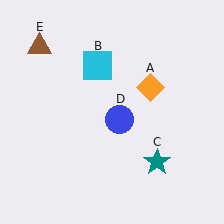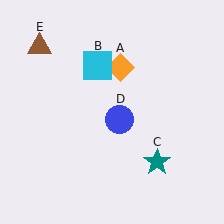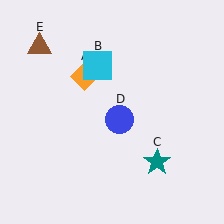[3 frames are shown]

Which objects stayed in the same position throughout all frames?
Cyan square (object B) and teal star (object C) and blue circle (object D) and brown triangle (object E) remained stationary.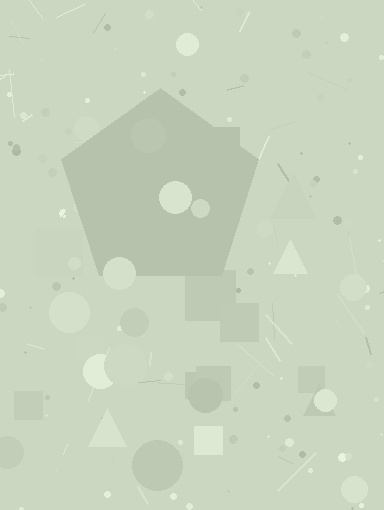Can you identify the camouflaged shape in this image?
The camouflaged shape is a pentagon.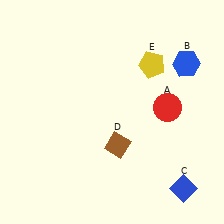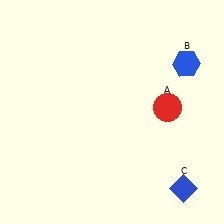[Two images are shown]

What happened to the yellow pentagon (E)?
The yellow pentagon (E) was removed in Image 2. It was in the top-right area of Image 1.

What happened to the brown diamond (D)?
The brown diamond (D) was removed in Image 2. It was in the bottom-right area of Image 1.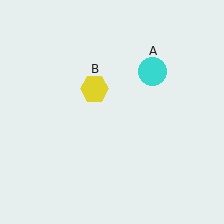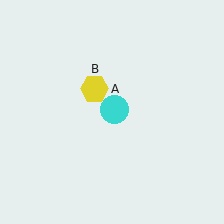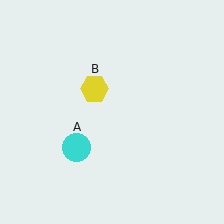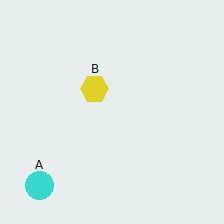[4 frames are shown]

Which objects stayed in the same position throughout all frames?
Yellow hexagon (object B) remained stationary.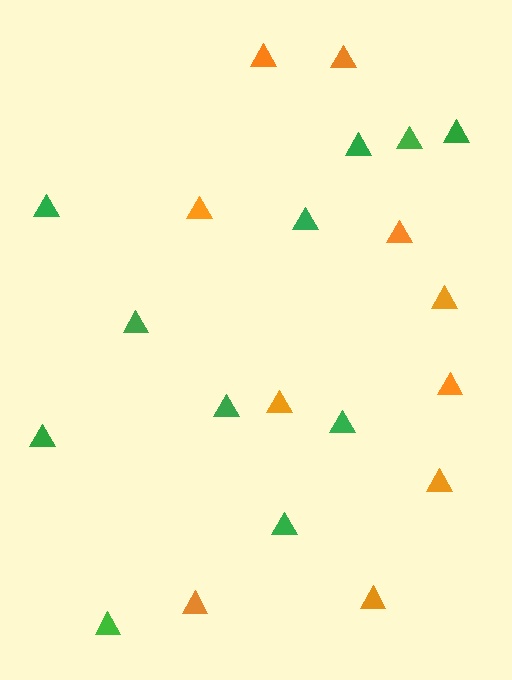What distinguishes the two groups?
There are 2 groups: one group of orange triangles (10) and one group of green triangles (11).